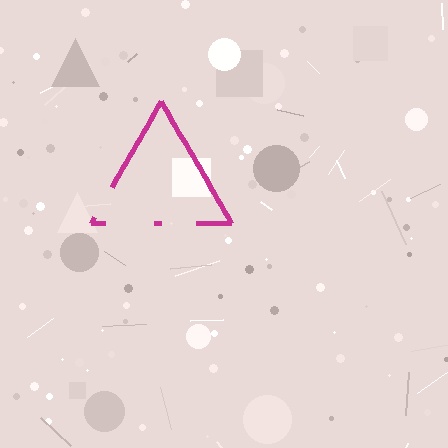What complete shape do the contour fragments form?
The contour fragments form a triangle.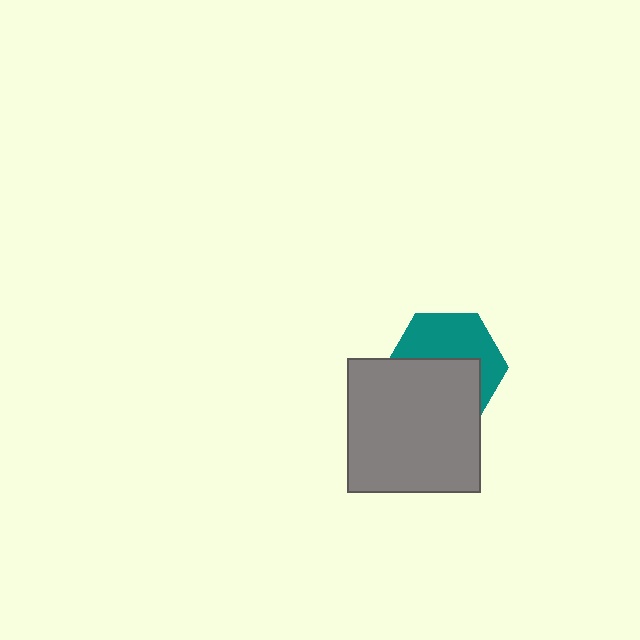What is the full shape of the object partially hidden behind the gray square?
The partially hidden object is a teal hexagon.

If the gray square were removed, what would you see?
You would see the complete teal hexagon.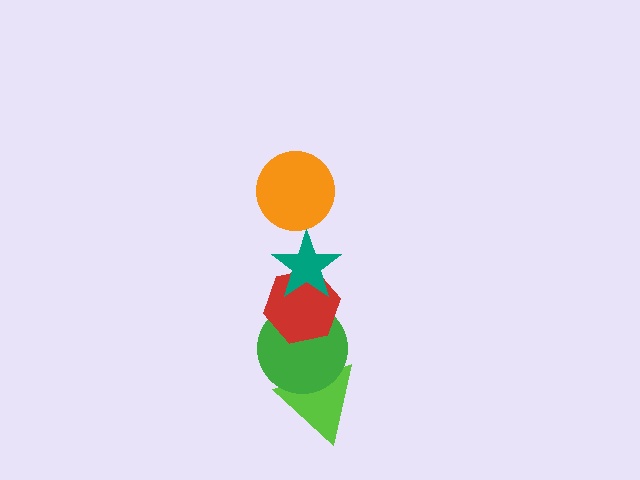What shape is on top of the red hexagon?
The teal star is on top of the red hexagon.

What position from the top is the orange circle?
The orange circle is 1st from the top.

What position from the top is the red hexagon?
The red hexagon is 3rd from the top.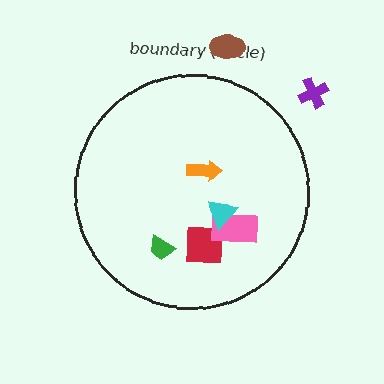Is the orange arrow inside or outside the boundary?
Inside.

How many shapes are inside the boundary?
5 inside, 2 outside.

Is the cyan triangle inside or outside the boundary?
Inside.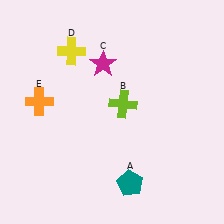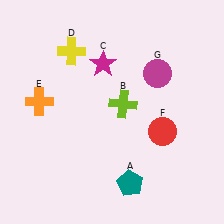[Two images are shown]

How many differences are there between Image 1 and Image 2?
There are 2 differences between the two images.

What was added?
A red circle (F), a magenta circle (G) were added in Image 2.